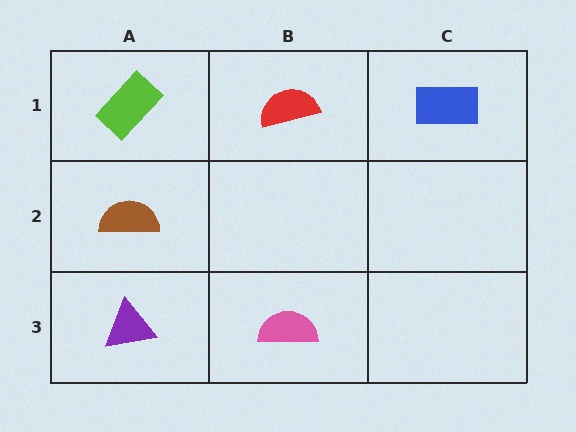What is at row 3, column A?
A purple triangle.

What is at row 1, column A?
A lime rectangle.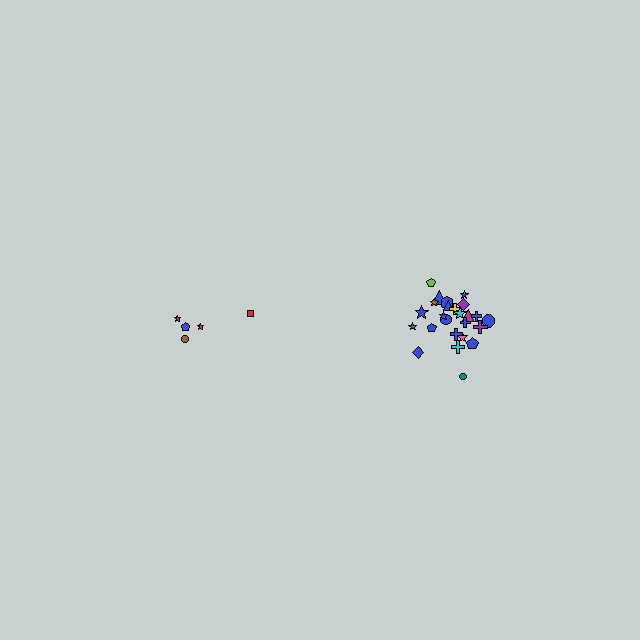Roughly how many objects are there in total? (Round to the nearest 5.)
Roughly 30 objects in total.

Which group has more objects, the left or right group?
The right group.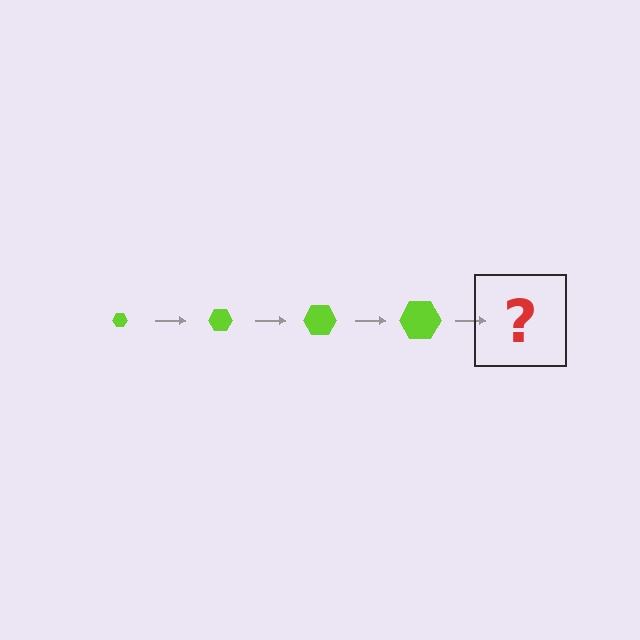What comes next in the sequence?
The next element should be a lime hexagon, larger than the previous one.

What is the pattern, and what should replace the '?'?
The pattern is that the hexagon gets progressively larger each step. The '?' should be a lime hexagon, larger than the previous one.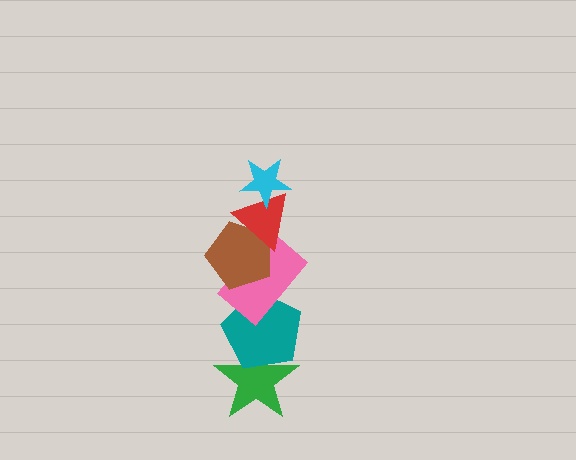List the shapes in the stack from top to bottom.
From top to bottom: the cyan star, the red triangle, the brown pentagon, the pink rectangle, the teal pentagon, the green star.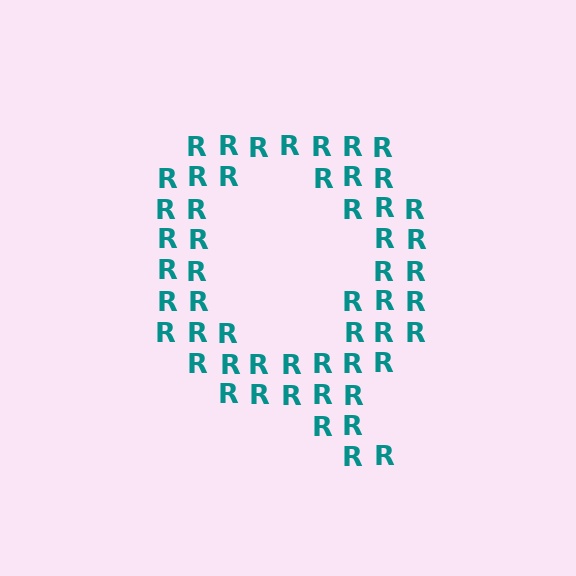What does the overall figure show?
The overall figure shows the letter Q.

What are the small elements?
The small elements are letter R's.